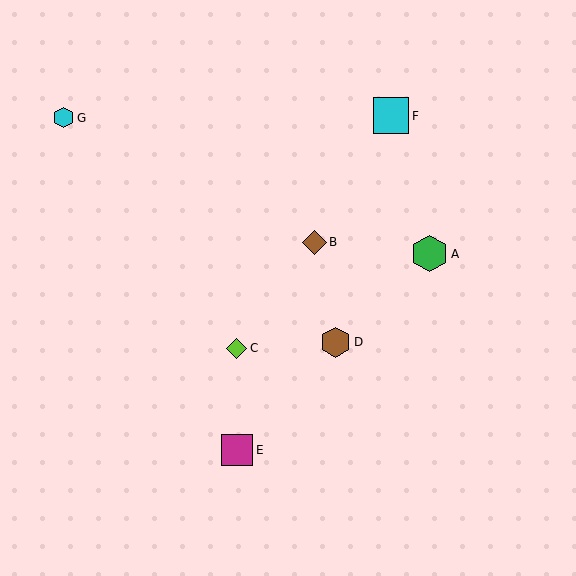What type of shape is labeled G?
Shape G is a cyan hexagon.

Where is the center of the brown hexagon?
The center of the brown hexagon is at (336, 342).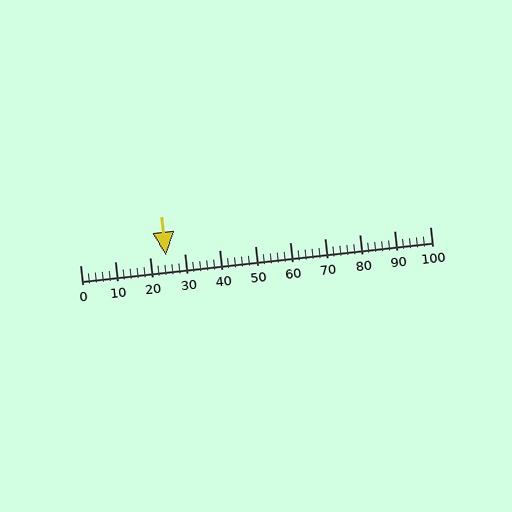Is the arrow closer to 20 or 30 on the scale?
The arrow is closer to 20.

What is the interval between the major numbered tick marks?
The major tick marks are spaced 10 units apart.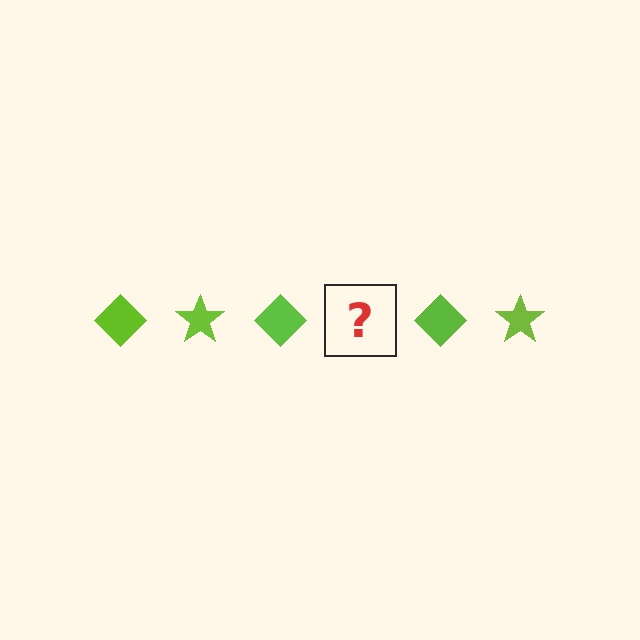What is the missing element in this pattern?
The missing element is a lime star.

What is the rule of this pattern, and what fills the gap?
The rule is that the pattern cycles through diamond, star shapes in lime. The gap should be filled with a lime star.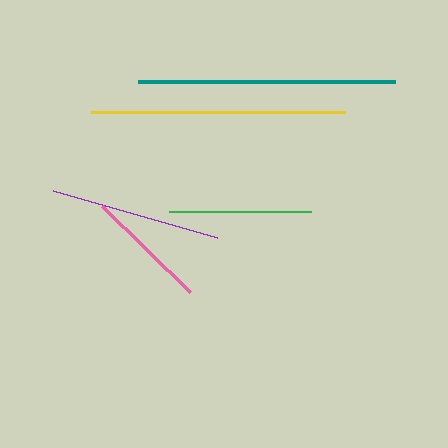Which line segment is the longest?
The teal line is the longest at approximately 257 pixels.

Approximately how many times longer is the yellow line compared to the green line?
The yellow line is approximately 1.8 times the length of the green line.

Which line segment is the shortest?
The pink line is the shortest at approximately 123 pixels.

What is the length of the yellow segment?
The yellow segment is approximately 255 pixels long.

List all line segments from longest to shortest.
From longest to shortest: teal, yellow, purple, green, pink.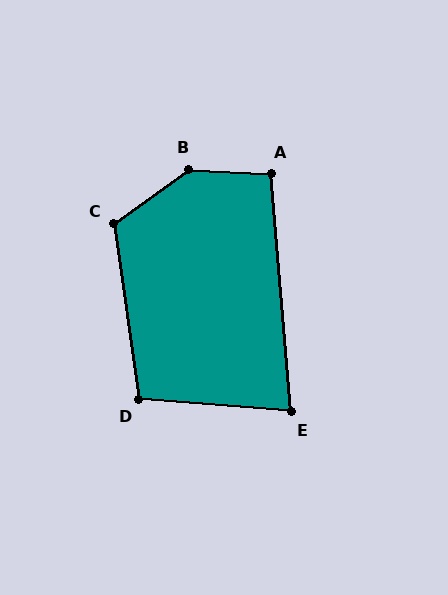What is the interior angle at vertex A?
Approximately 98 degrees (obtuse).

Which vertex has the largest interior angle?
B, at approximately 141 degrees.